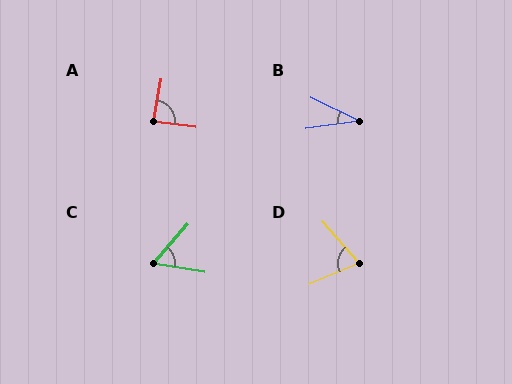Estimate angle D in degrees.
Approximately 72 degrees.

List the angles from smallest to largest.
B (33°), C (59°), D (72°), A (86°).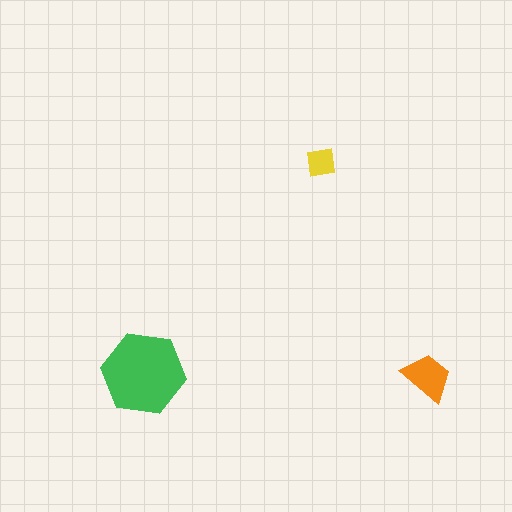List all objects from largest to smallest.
The green hexagon, the orange trapezoid, the yellow square.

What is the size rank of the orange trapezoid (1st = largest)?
2nd.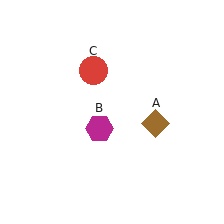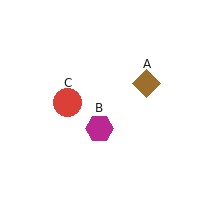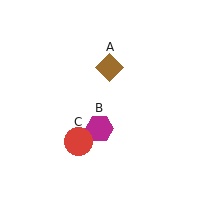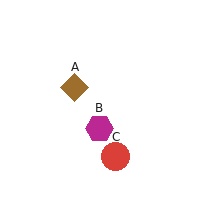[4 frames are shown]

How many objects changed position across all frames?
2 objects changed position: brown diamond (object A), red circle (object C).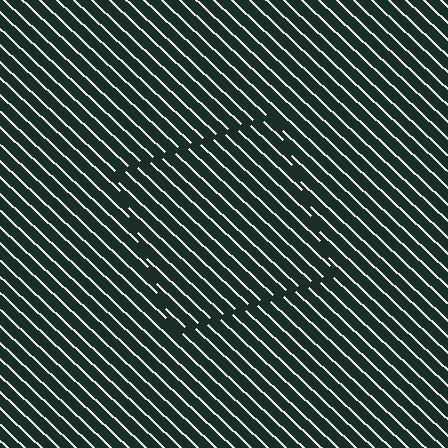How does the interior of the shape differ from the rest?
The interior of the shape contains the same grating, shifted by half a period — the contour is defined by the phase discontinuity where line-ends from the inner and outer gratings abut.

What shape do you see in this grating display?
An illusory square. The interior of the shape contains the same grating, shifted by half a period — the contour is defined by the phase discontinuity where line-ends from the inner and outer gratings abut.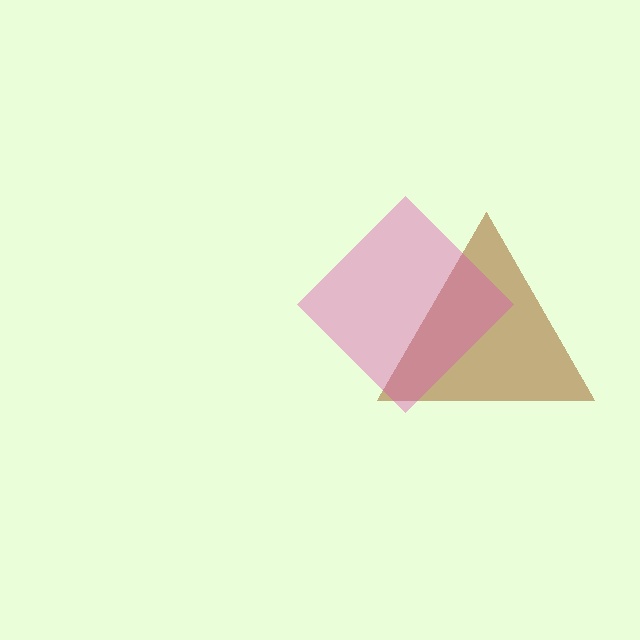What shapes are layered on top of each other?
The layered shapes are: a brown triangle, a pink diamond.